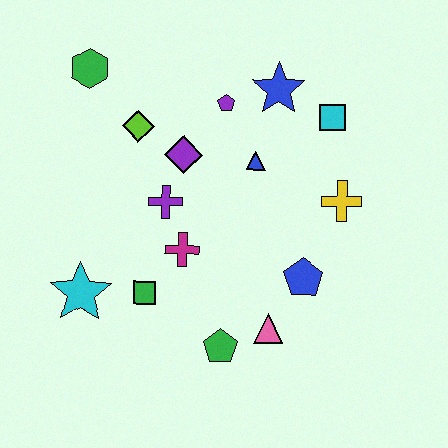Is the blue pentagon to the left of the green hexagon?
No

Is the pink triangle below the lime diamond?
Yes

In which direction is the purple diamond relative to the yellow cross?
The purple diamond is to the left of the yellow cross.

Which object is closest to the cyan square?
The blue star is closest to the cyan square.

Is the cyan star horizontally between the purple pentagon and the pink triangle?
No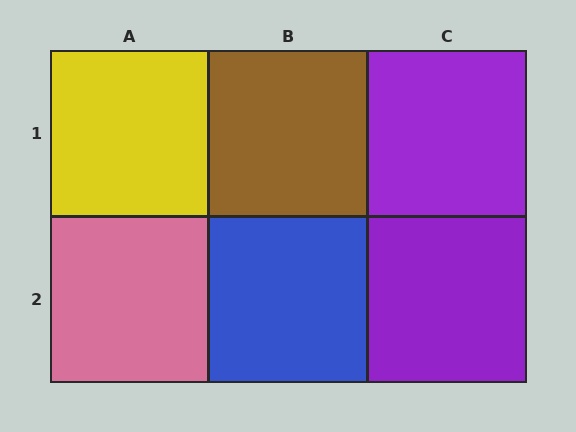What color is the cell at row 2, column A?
Pink.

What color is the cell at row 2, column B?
Blue.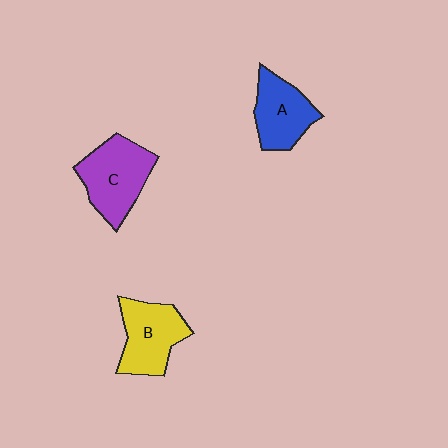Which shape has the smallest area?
Shape A (blue).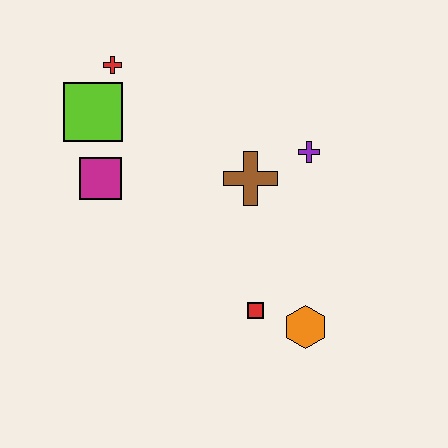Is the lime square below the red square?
No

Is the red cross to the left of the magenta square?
No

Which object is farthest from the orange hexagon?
The red cross is farthest from the orange hexagon.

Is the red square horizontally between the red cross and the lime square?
No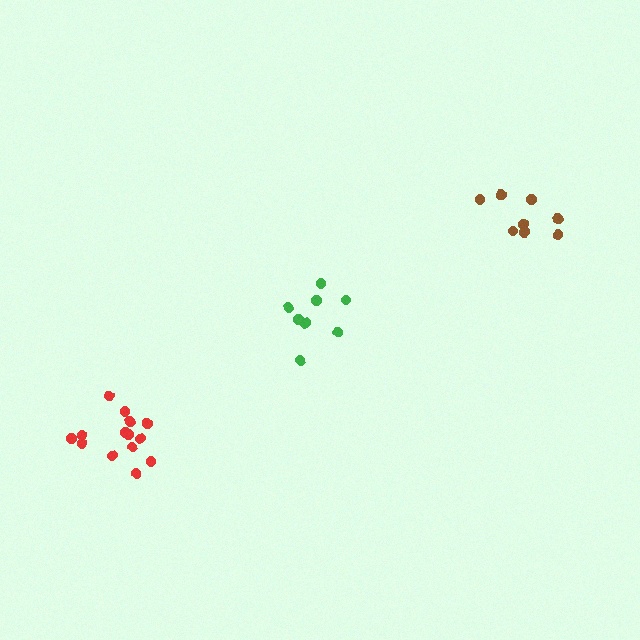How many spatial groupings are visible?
There are 3 spatial groupings.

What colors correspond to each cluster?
The clusters are colored: red, green, brown.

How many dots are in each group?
Group 1: 14 dots, Group 2: 8 dots, Group 3: 8 dots (30 total).